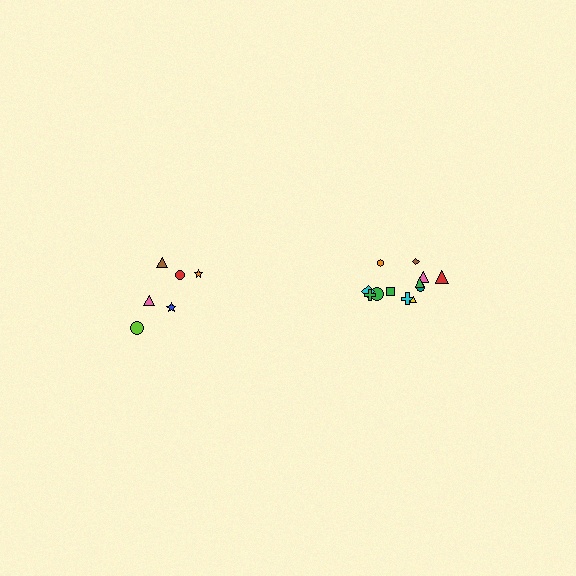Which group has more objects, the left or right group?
The right group.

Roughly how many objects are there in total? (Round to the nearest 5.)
Roughly 20 objects in total.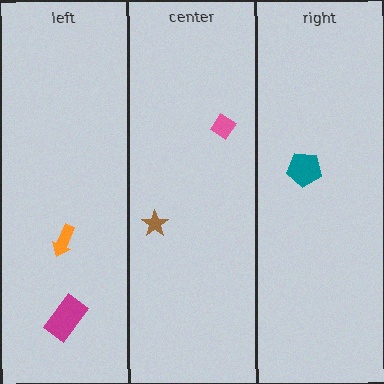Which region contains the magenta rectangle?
The left region.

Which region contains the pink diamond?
The center region.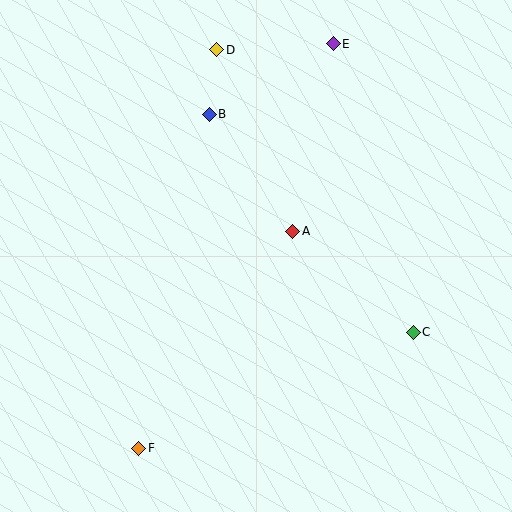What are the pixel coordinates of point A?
Point A is at (293, 231).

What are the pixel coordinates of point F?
Point F is at (139, 448).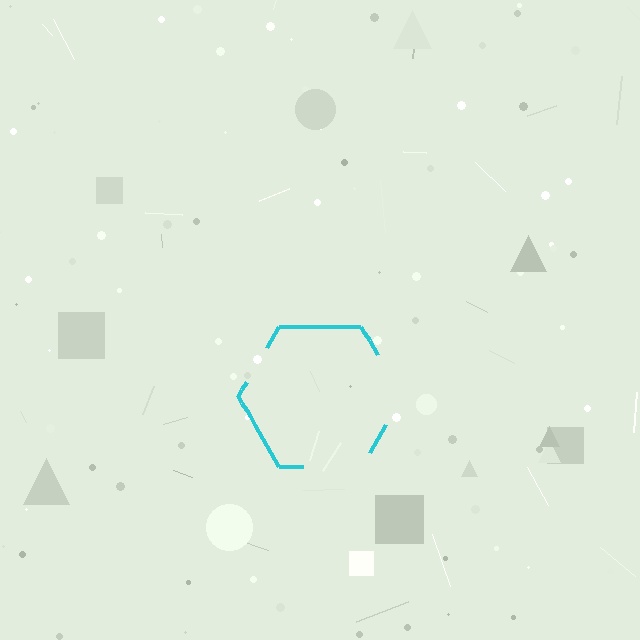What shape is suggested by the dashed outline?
The dashed outline suggests a hexagon.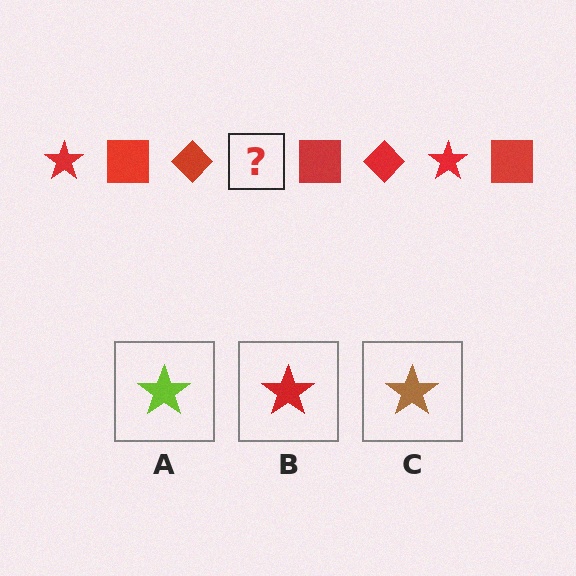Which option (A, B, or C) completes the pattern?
B.